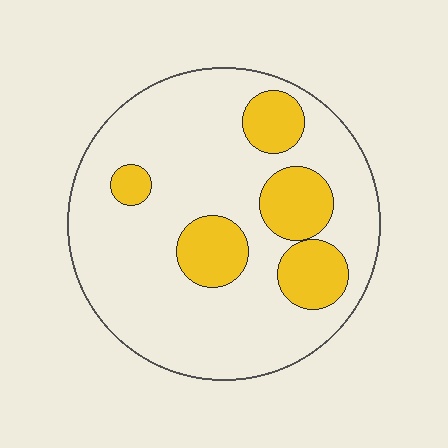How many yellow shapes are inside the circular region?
5.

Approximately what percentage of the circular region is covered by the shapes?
Approximately 20%.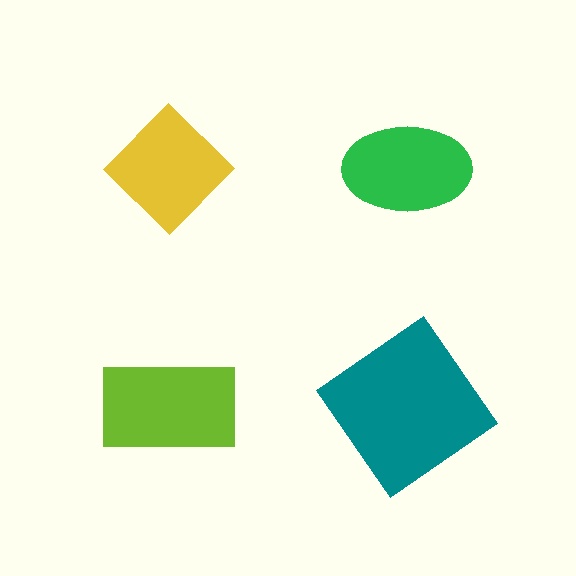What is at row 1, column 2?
A green ellipse.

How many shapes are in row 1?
2 shapes.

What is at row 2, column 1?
A lime rectangle.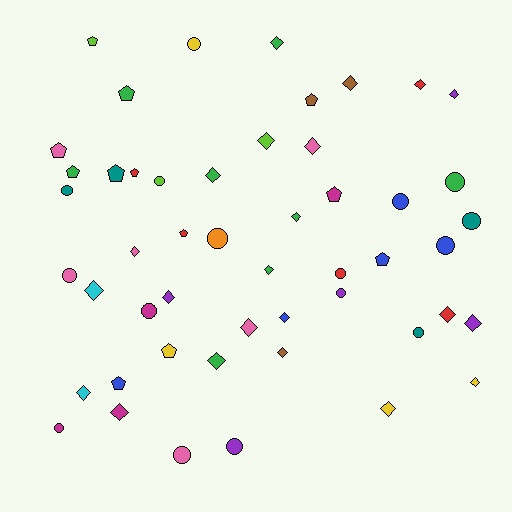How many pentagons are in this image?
There are 12 pentagons.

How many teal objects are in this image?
There are 4 teal objects.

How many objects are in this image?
There are 50 objects.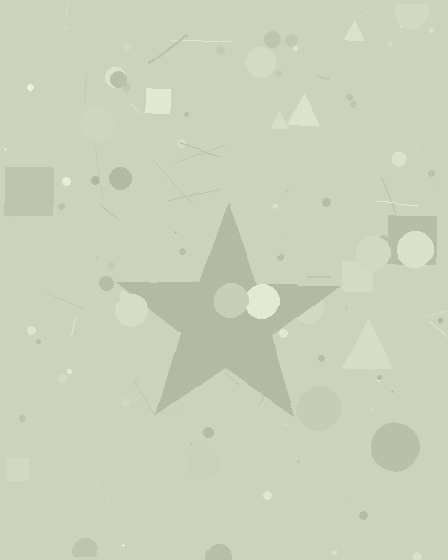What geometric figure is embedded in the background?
A star is embedded in the background.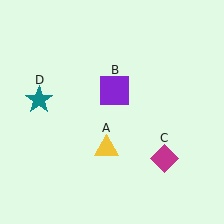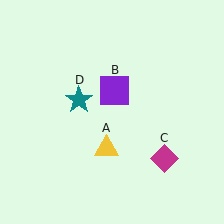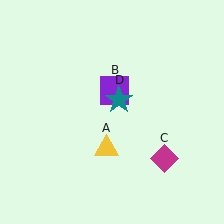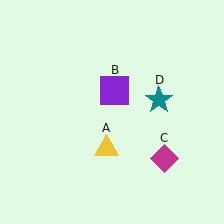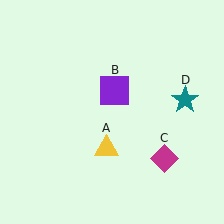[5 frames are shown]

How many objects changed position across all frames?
1 object changed position: teal star (object D).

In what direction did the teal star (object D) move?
The teal star (object D) moved right.